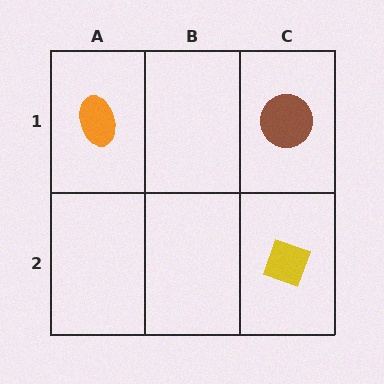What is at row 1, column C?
A brown circle.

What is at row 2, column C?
A yellow diamond.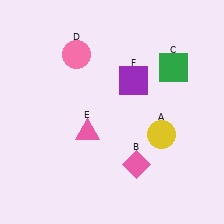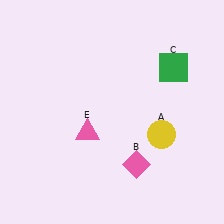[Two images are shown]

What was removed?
The pink circle (D), the purple square (F) were removed in Image 2.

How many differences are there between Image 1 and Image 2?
There are 2 differences between the two images.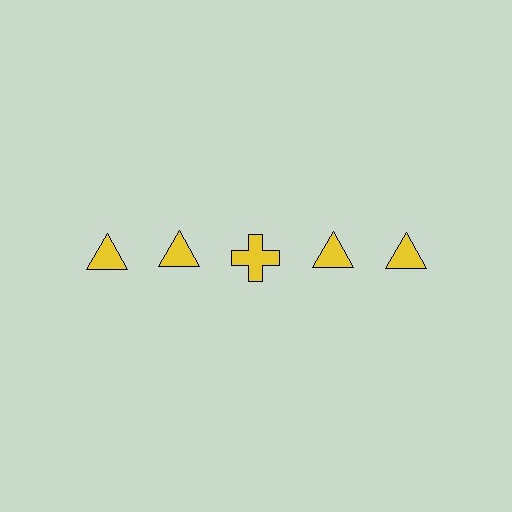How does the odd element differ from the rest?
It has a different shape: cross instead of triangle.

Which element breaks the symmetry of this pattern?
The yellow cross in the top row, center column breaks the symmetry. All other shapes are yellow triangles.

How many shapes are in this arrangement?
There are 5 shapes arranged in a grid pattern.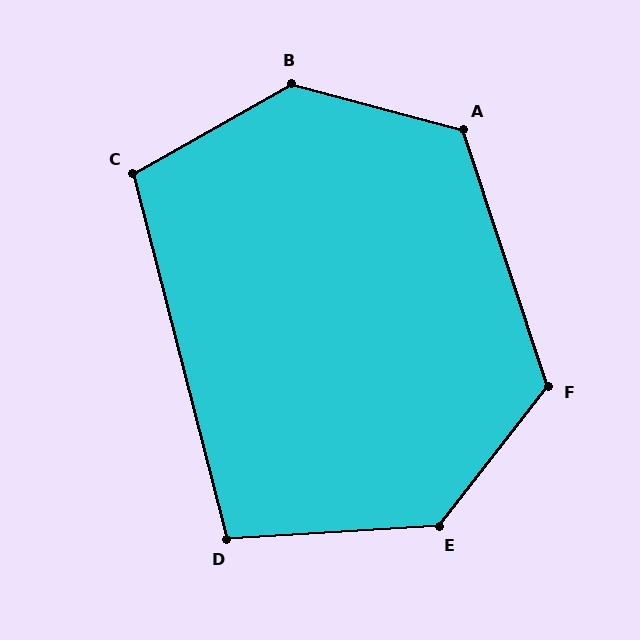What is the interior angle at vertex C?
Approximately 105 degrees (obtuse).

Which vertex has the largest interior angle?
B, at approximately 135 degrees.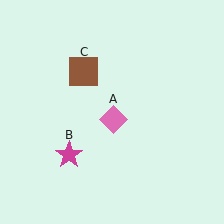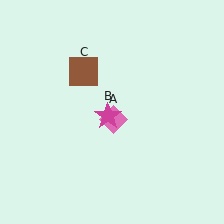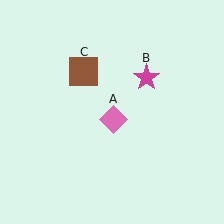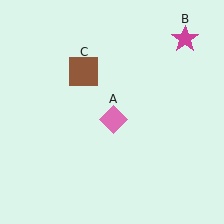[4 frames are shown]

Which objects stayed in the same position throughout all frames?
Pink diamond (object A) and brown square (object C) remained stationary.